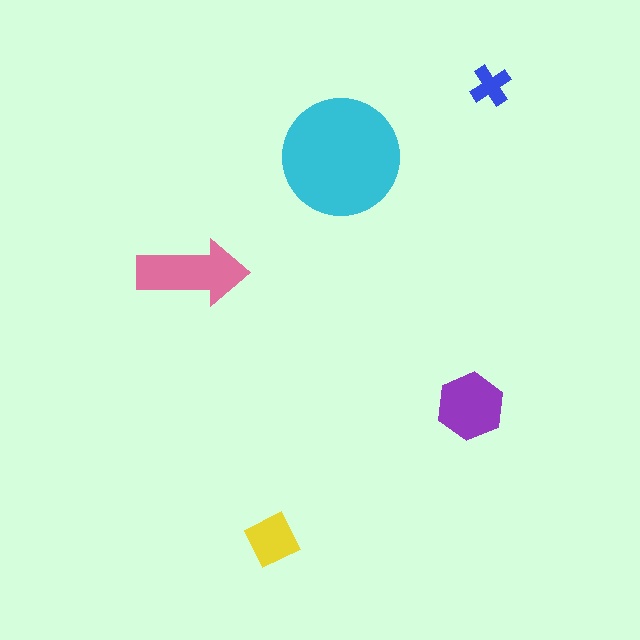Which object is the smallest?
The blue cross.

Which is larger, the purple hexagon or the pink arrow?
The pink arrow.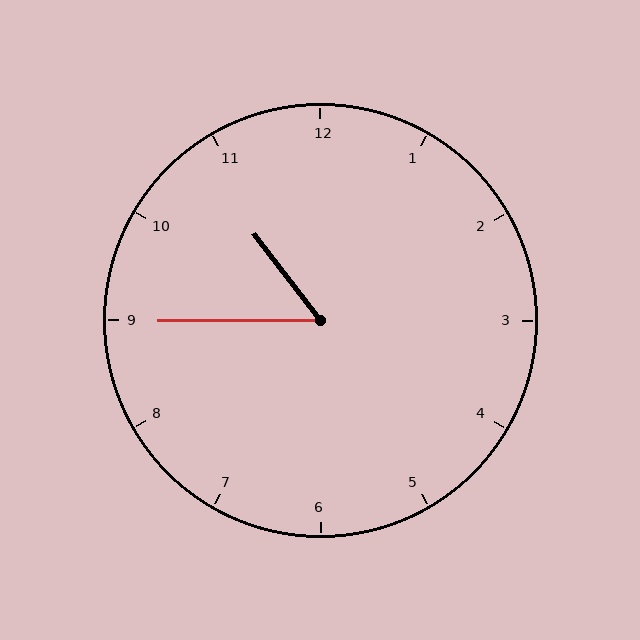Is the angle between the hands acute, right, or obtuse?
It is acute.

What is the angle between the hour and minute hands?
Approximately 52 degrees.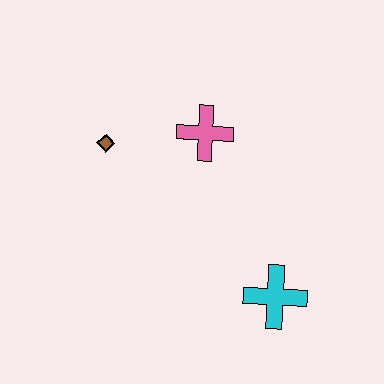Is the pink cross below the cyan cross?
No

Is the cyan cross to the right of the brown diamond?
Yes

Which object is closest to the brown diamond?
The pink cross is closest to the brown diamond.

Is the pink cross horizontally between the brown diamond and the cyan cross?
Yes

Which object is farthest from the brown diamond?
The cyan cross is farthest from the brown diamond.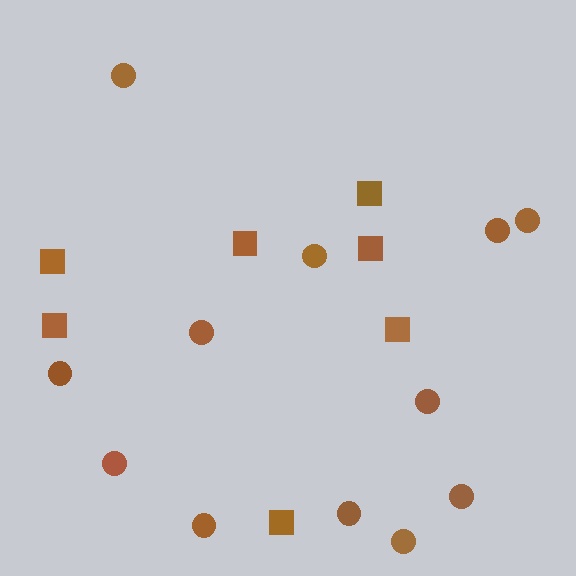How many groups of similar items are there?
There are 2 groups: one group of circles (12) and one group of squares (7).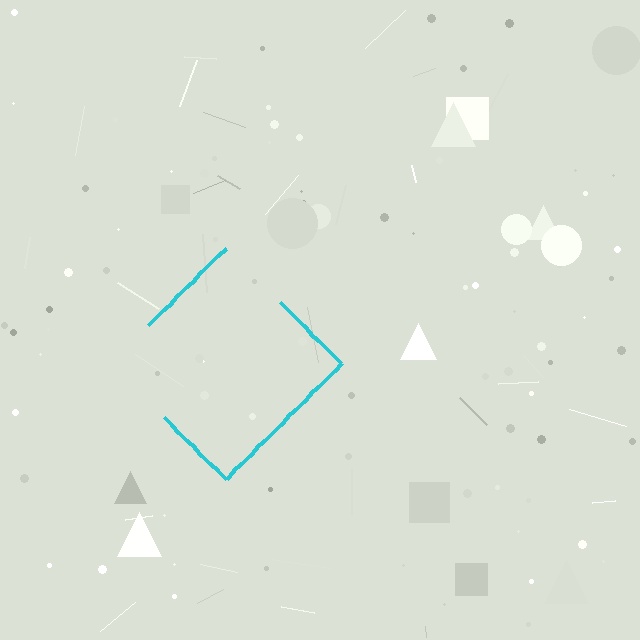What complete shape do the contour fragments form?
The contour fragments form a diamond.